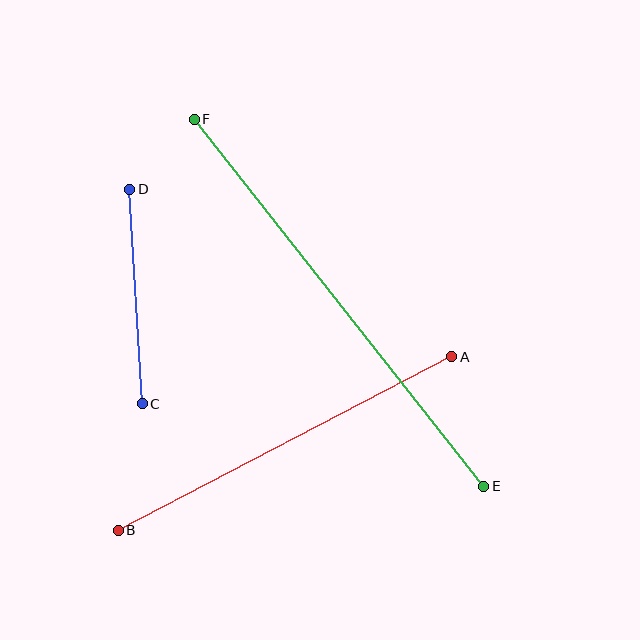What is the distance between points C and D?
The distance is approximately 215 pixels.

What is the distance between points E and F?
The distance is approximately 467 pixels.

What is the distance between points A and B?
The distance is approximately 376 pixels.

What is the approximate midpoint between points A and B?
The midpoint is at approximately (285, 443) pixels.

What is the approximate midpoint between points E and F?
The midpoint is at approximately (339, 303) pixels.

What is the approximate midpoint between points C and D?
The midpoint is at approximately (136, 297) pixels.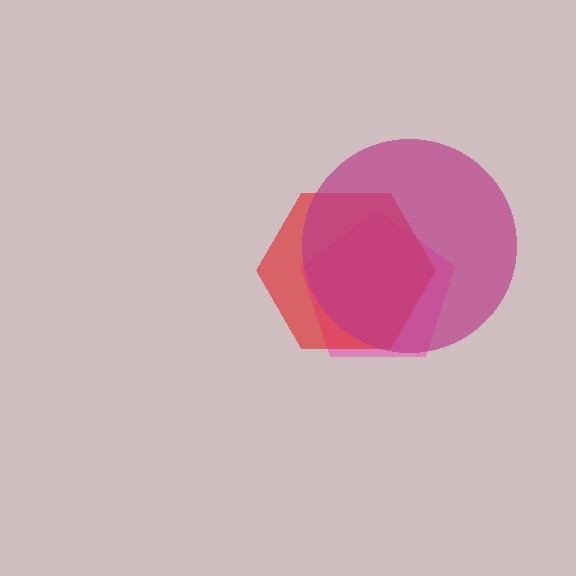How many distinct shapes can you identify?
There are 3 distinct shapes: a pink pentagon, a red hexagon, a magenta circle.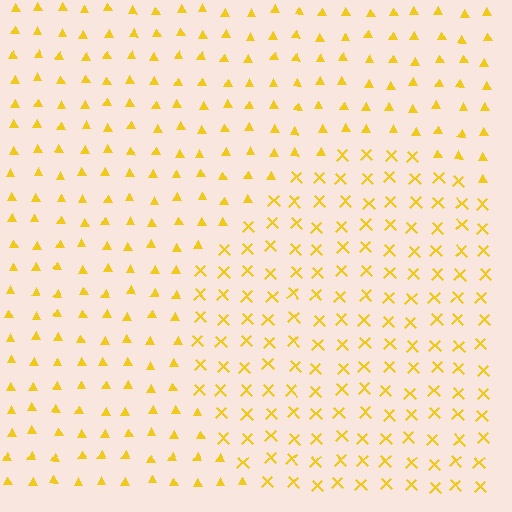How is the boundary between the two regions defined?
The boundary is defined by a change in element shape: X marks inside vs. triangles outside. All elements share the same color and spacing.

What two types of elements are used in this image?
The image uses X marks inside the circle region and triangles outside it.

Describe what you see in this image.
The image is filled with small yellow elements arranged in a uniform grid. A circle-shaped region contains X marks, while the surrounding area contains triangles. The boundary is defined purely by the change in element shape.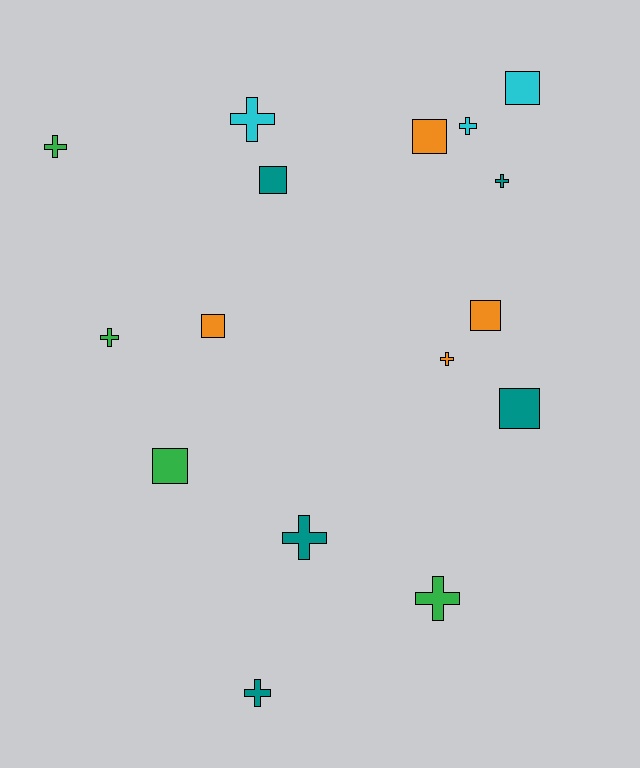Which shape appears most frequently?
Cross, with 9 objects.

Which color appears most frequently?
Teal, with 5 objects.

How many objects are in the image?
There are 16 objects.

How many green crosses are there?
There are 3 green crosses.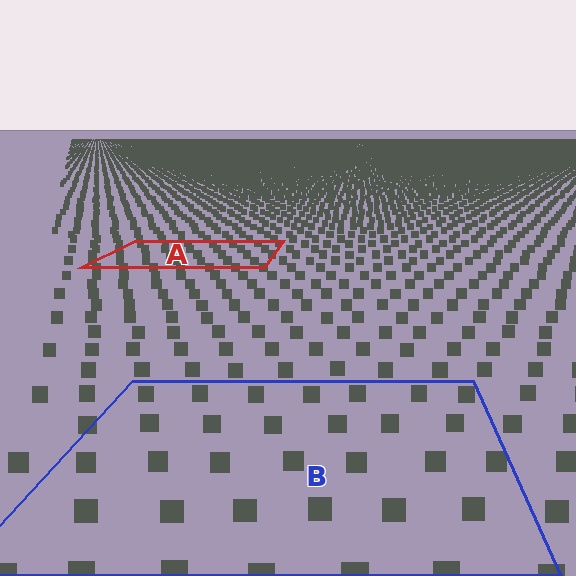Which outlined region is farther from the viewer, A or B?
Region A is farther from the viewer — the texture elements inside it appear smaller and more densely packed.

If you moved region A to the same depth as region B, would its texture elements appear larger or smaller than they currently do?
They would appear larger. At a closer depth, the same texture elements are projected at a bigger on-screen size.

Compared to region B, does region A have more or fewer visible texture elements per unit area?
Region A has more texture elements per unit area — they are packed more densely because it is farther away.